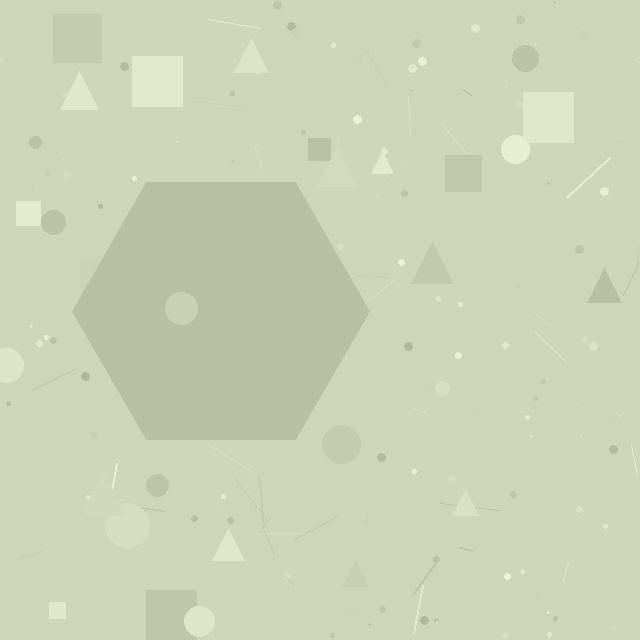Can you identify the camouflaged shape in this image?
The camouflaged shape is a hexagon.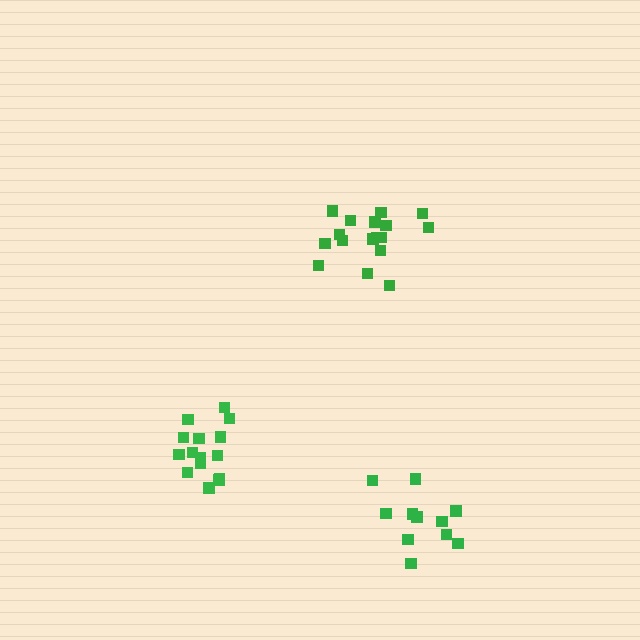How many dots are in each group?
Group 1: 17 dots, Group 2: 11 dots, Group 3: 15 dots (43 total).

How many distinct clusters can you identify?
There are 3 distinct clusters.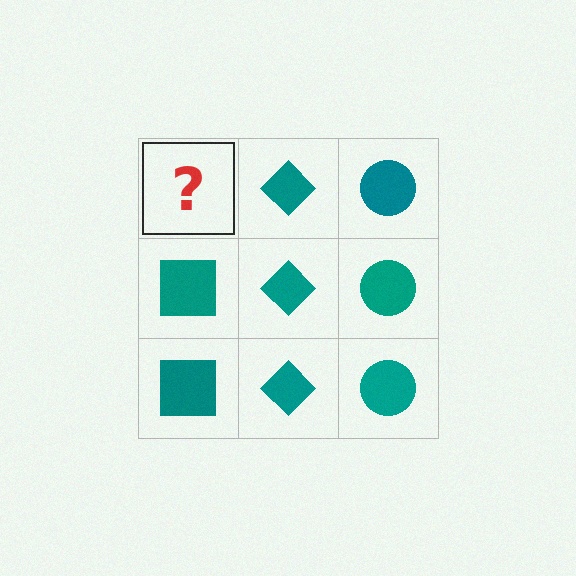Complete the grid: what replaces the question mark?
The question mark should be replaced with a teal square.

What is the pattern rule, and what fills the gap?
The rule is that each column has a consistent shape. The gap should be filled with a teal square.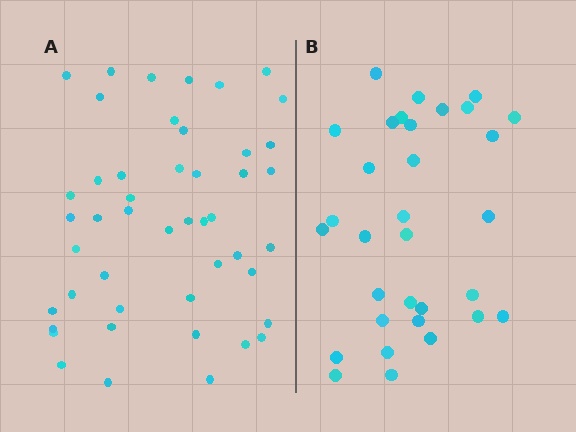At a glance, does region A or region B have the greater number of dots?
Region A (the left region) has more dots.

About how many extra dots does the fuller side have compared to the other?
Region A has approximately 15 more dots than region B.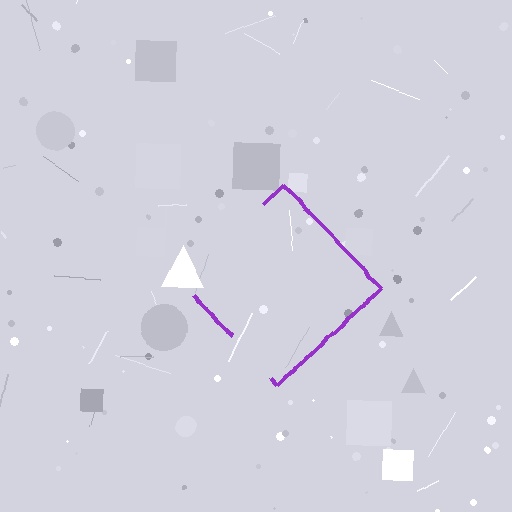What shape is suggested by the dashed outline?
The dashed outline suggests a diamond.